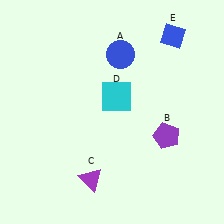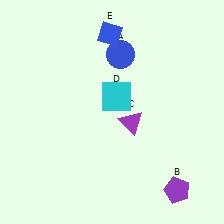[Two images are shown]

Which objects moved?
The objects that moved are: the purple pentagon (B), the purple triangle (C), the blue diamond (E).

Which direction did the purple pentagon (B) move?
The purple pentagon (B) moved down.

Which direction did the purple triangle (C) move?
The purple triangle (C) moved up.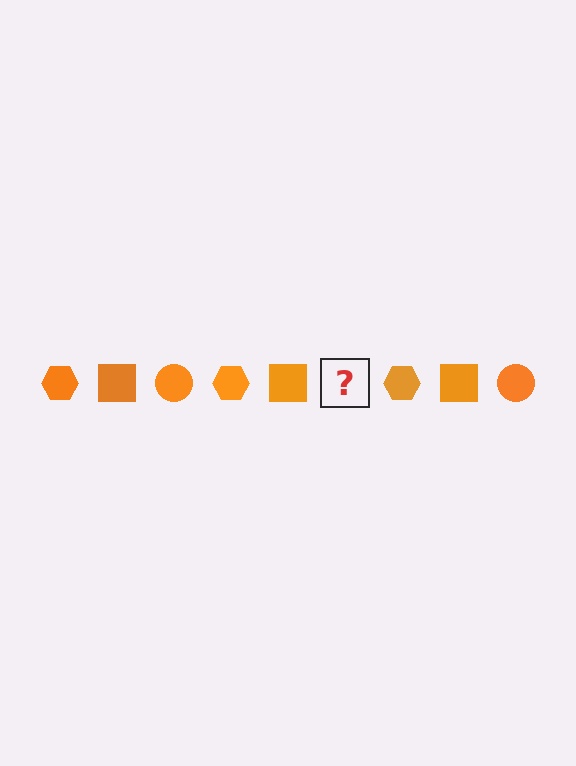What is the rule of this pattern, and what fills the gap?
The rule is that the pattern cycles through hexagon, square, circle shapes in orange. The gap should be filled with an orange circle.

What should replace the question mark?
The question mark should be replaced with an orange circle.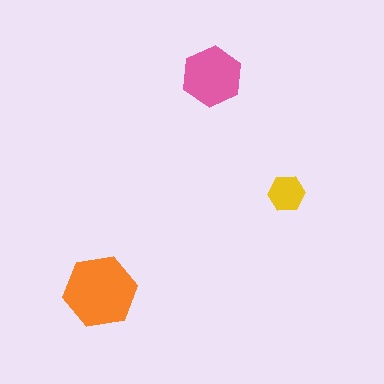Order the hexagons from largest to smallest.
the orange one, the pink one, the yellow one.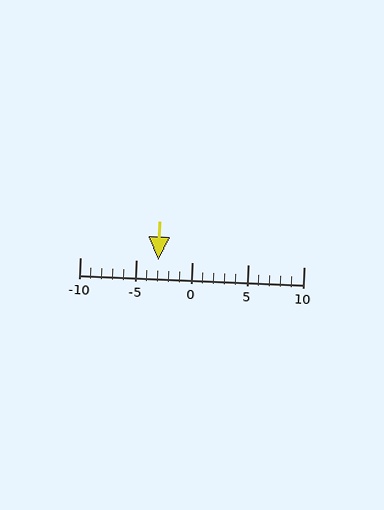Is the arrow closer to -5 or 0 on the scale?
The arrow is closer to -5.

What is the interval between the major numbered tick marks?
The major tick marks are spaced 5 units apart.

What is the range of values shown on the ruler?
The ruler shows values from -10 to 10.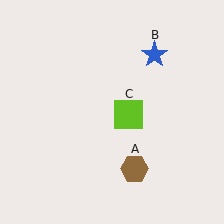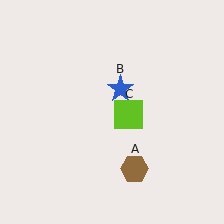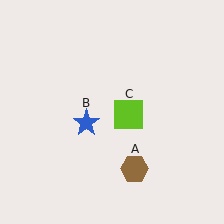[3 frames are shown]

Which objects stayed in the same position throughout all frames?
Brown hexagon (object A) and lime square (object C) remained stationary.